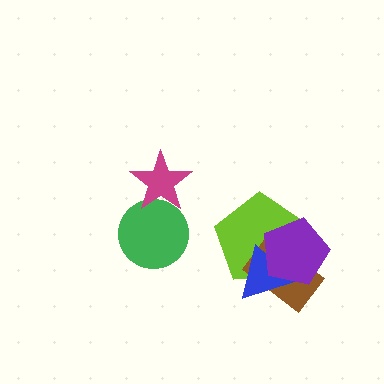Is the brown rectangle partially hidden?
Yes, it is partially covered by another shape.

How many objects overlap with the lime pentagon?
3 objects overlap with the lime pentagon.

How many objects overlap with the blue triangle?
3 objects overlap with the blue triangle.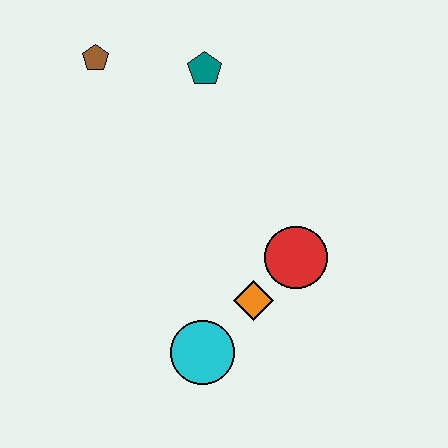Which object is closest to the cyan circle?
The orange diamond is closest to the cyan circle.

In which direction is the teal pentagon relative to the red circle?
The teal pentagon is above the red circle.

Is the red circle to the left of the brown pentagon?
No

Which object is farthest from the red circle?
The brown pentagon is farthest from the red circle.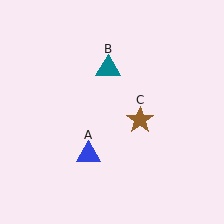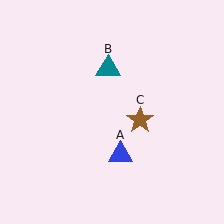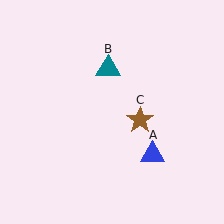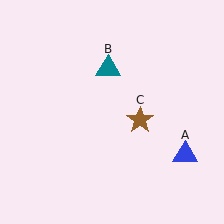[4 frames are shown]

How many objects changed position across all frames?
1 object changed position: blue triangle (object A).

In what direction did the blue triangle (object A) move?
The blue triangle (object A) moved right.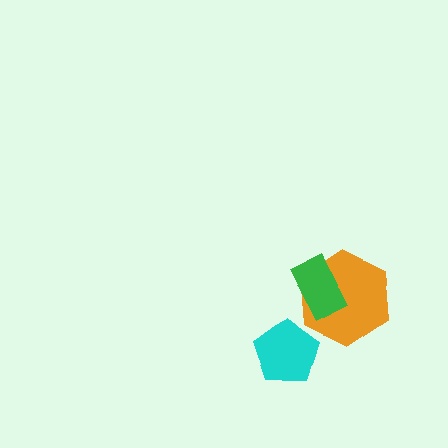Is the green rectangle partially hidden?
No, no other shape covers it.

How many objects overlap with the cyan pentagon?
0 objects overlap with the cyan pentagon.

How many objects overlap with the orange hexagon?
1 object overlaps with the orange hexagon.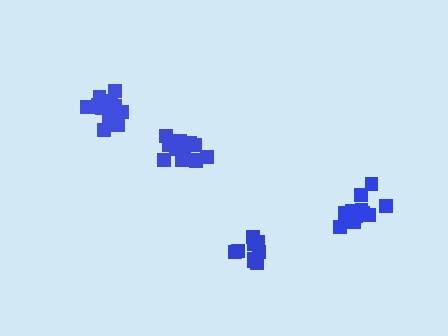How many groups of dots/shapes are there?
There are 4 groups.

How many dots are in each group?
Group 1: 14 dots, Group 2: 9 dots, Group 3: 15 dots, Group 4: 11 dots (49 total).